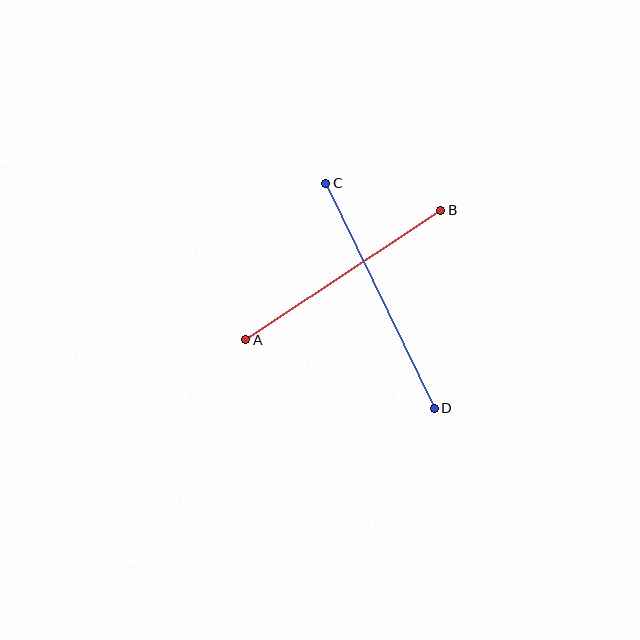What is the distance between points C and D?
The distance is approximately 250 pixels.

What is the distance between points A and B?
The distance is approximately 234 pixels.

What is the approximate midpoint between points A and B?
The midpoint is at approximately (343, 275) pixels.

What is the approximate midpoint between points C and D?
The midpoint is at approximately (380, 296) pixels.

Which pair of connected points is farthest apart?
Points C and D are farthest apart.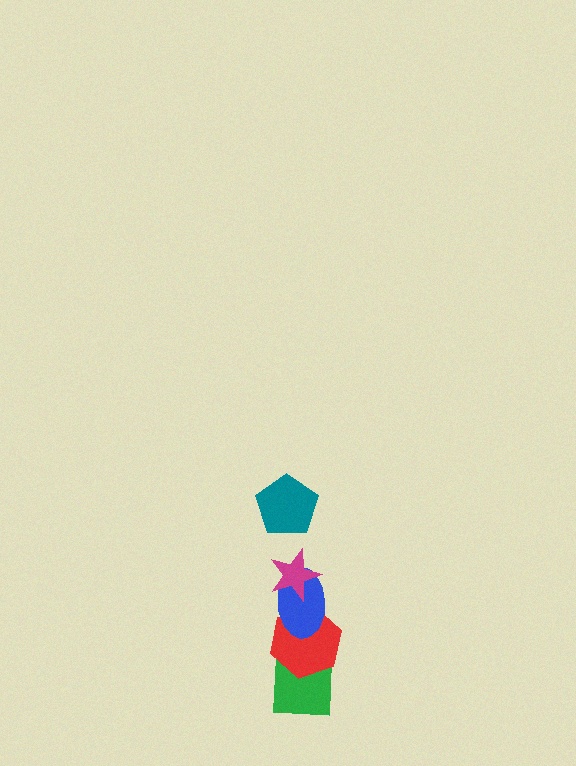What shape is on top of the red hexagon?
The blue ellipse is on top of the red hexagon.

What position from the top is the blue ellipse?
The blue ellipse is 3rd from the top.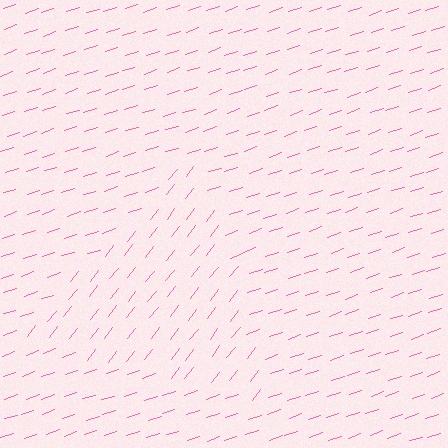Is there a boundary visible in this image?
Yes, there is a texture boundary formed by a change in line orientation.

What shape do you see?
I see a triangle.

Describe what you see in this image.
The image is filled with small pink line segments. A triangle region in the image has lines oriented differently from the surrounding lines, creating a visible texture boundary.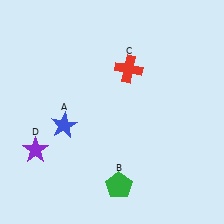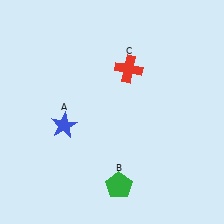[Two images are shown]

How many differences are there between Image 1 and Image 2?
There is 1 difference between the two images.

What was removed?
The purple star (D) was removed in Image 2.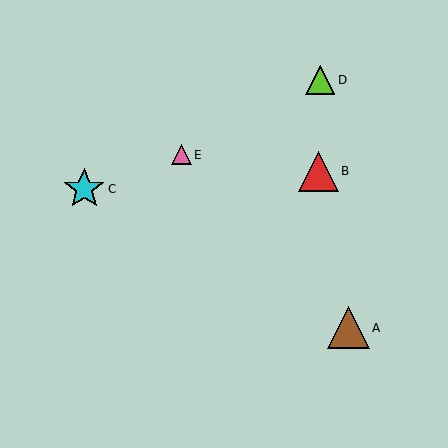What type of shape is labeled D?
Shape D is a lime triangle.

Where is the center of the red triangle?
The center of the red triangle is at (318, 171).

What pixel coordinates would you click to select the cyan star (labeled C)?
Click at (84, 189) to select the cyan star C.